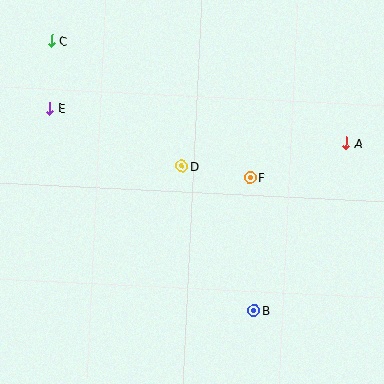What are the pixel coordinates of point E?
Point E is at (50, 108).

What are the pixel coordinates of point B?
Point B is at (254, 311).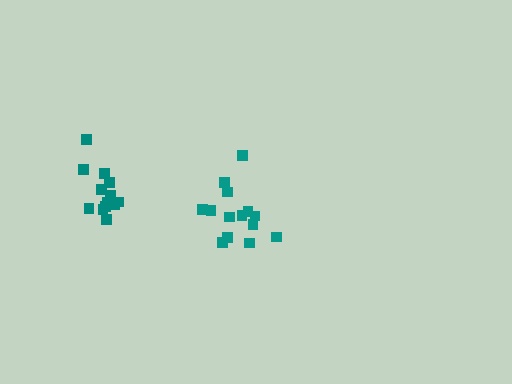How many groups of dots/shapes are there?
There are 2 groups.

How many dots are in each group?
Group 1: 14 dots, Group 2: 13 dots (27 total).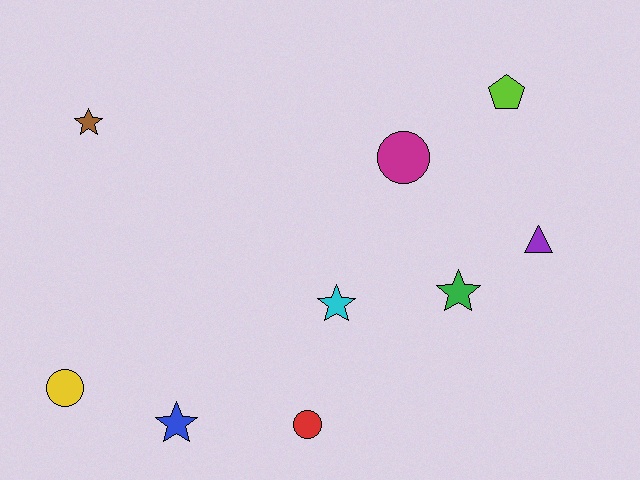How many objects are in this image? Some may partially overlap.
There are 9 objects.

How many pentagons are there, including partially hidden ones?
There is 1 pentagon.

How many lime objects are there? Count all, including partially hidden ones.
There is 1 lime object.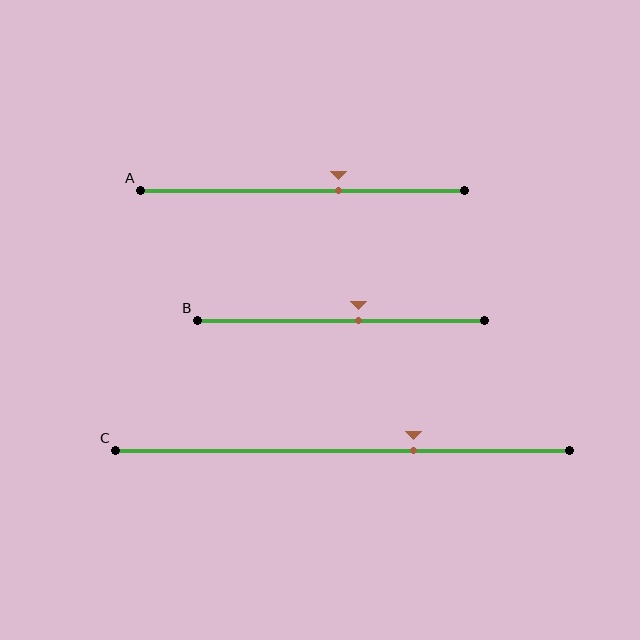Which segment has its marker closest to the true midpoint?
Segment B has its marker closest to the true midpoint.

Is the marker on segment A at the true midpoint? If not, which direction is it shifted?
No, the marker on segment A is shifted to the right by about 11% of the segment length.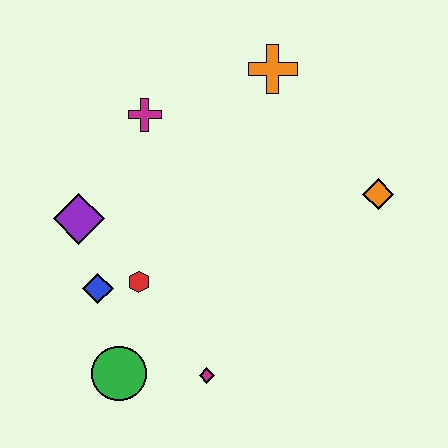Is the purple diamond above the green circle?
Yes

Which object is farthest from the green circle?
The orange cross is farthest from the green circle.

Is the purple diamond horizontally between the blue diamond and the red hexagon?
No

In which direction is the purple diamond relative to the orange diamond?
The purple diamond is to the left of the orange diamond.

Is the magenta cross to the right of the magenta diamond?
No